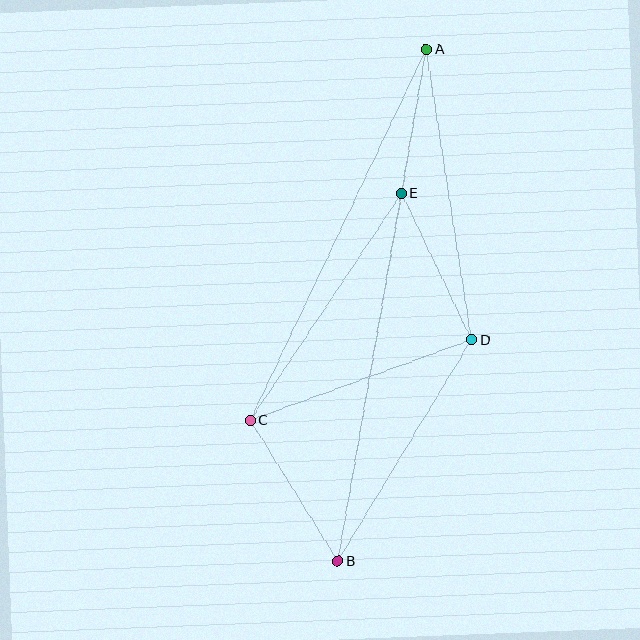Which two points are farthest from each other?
Points A and B are farthest from each other.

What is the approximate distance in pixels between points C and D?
The distance between C and D is approximately 236 pixels.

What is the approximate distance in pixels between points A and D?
The distance between A and D is approximately 294 pixels.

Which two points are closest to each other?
Points A and E are closest to each other.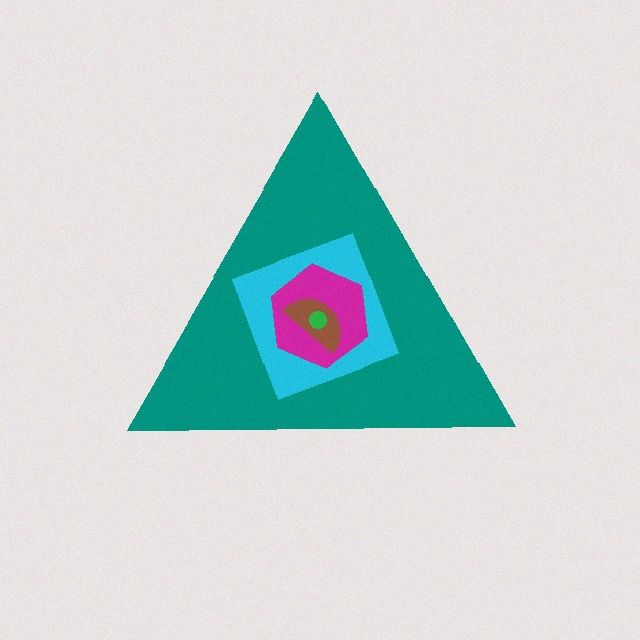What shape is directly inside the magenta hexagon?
The brown semicircle.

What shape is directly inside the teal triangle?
The cyan diamond.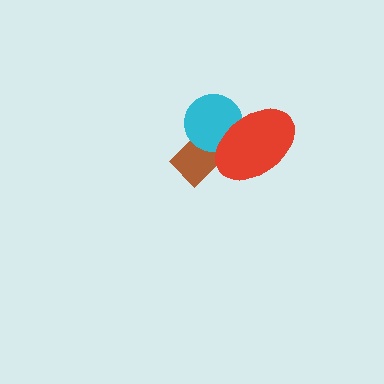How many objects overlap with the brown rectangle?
2 objects overlap with the brown rectangle.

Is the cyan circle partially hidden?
Yes, it is partially covered by another shape.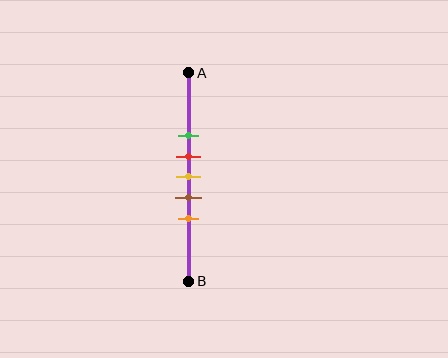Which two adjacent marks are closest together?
The red and yellow marks are the closest adjacent pair.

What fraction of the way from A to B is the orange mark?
The orange mark is approximately 70% (0.7) of the way from A to B.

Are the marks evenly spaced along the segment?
Yes, the marks are approximately evenly spaced.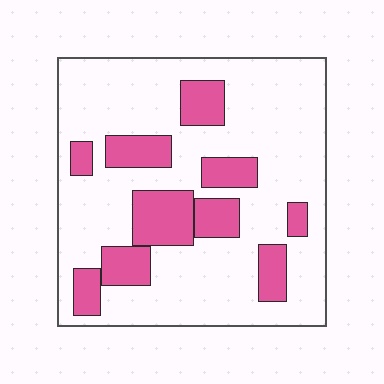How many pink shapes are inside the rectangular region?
10.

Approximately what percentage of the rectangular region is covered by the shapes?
Approximately 25%.